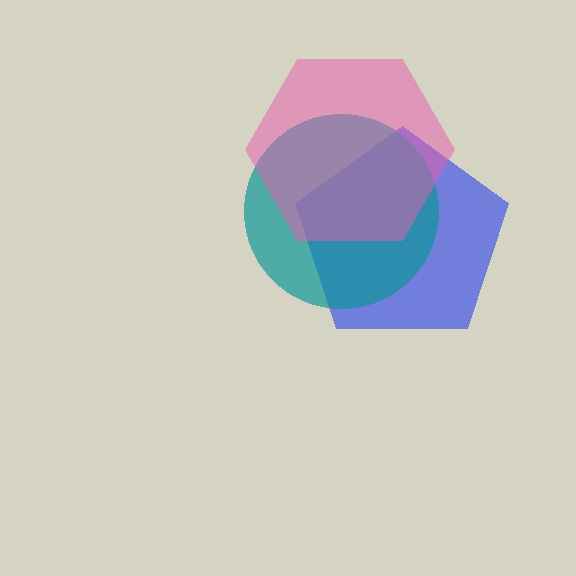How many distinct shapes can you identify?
There are 3 distinct shapes: a blue pentagon, a teal circle, a pink hexagon.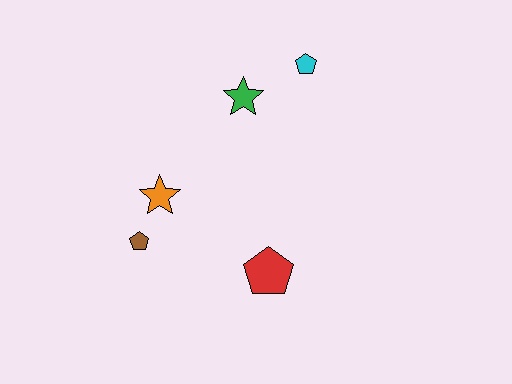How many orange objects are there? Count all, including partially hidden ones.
There is 1 orange object.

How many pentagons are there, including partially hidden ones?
There are 3 pentagons.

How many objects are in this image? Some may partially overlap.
There are 5 objects.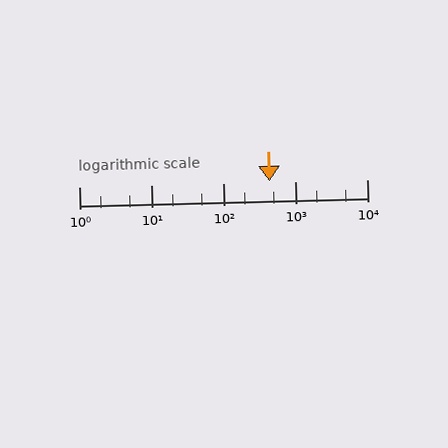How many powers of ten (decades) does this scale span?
The scale spans 4 decades, from 1 to 10000.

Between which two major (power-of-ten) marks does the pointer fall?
The pointer is between 100 and 1000.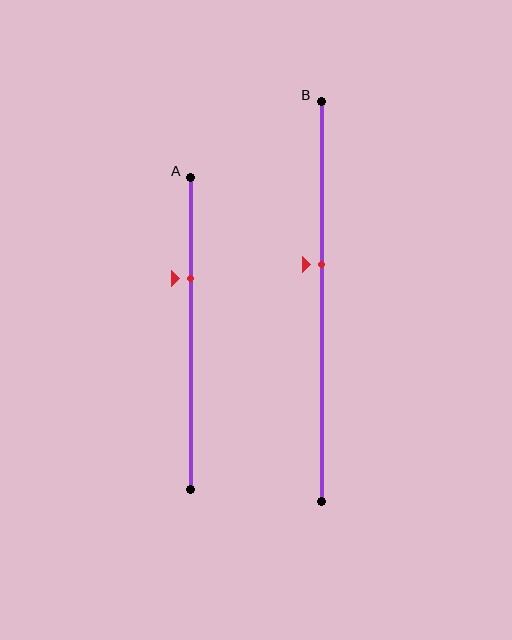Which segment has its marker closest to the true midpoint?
Segment B has its marker closest to the true midpoint.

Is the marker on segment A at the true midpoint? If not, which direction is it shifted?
No, the marker on segment A is shifted upward by about 18% of the segment length.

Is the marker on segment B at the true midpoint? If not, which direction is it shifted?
No, the marker on segment B is shifted upward by about 9% of the segment length.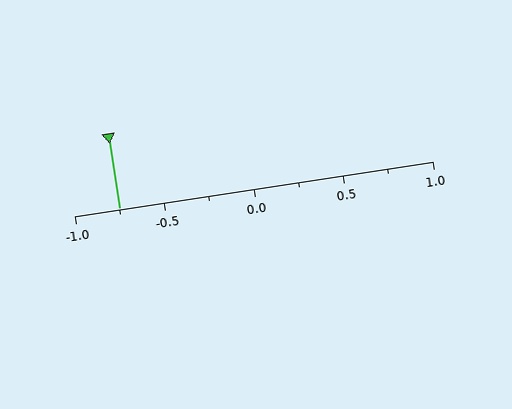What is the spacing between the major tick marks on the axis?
The major ticks are spaced 0.5 apart.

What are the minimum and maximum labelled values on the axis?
The axis runs from -1.0 to 1.0.